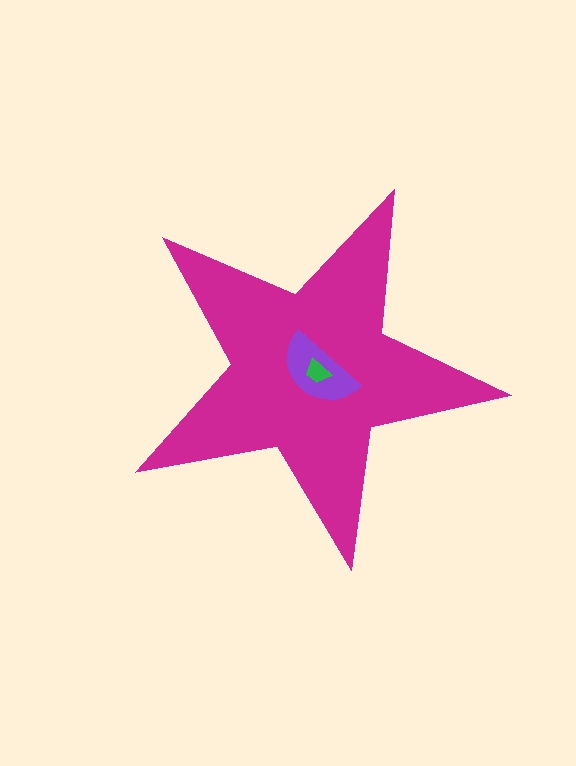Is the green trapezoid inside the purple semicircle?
Yes.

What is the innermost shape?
The green trapezoid.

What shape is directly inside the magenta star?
The purple semicircle.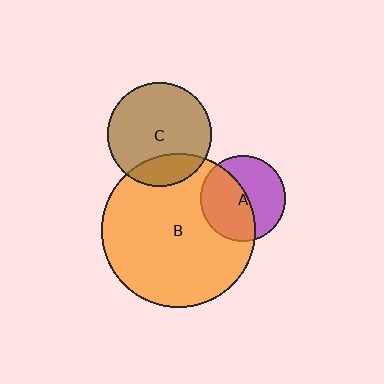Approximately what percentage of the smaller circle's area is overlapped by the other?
Approximately 50%.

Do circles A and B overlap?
Yes.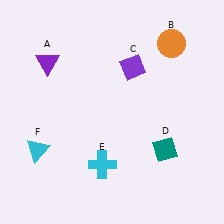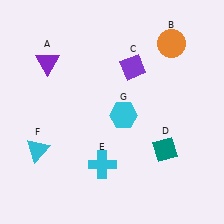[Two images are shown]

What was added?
A cyan hexagon (G) was added in Image 2.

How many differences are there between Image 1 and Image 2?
There is 1 difference between the two images.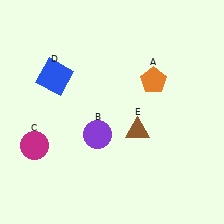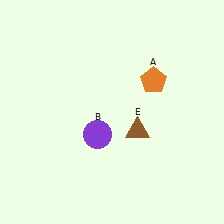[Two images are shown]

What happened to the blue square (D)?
The blue square (D) was removed in Image 2. It was in the top-left area of Image 1.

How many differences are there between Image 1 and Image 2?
There are 2 differences between the two images.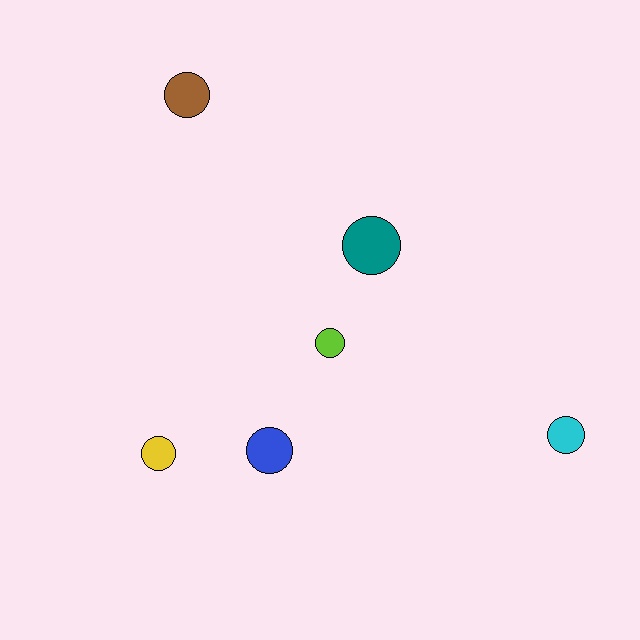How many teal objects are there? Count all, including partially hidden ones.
There is 1 teal object.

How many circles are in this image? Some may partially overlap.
There are 6 circles.